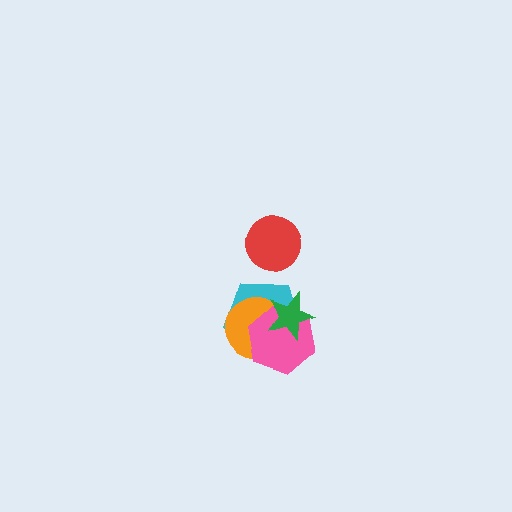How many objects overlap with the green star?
3 objects overlap with the green star.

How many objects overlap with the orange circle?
3 objects overlap with the orange circle.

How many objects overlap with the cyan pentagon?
3 objects overlap with the cyan pentagon.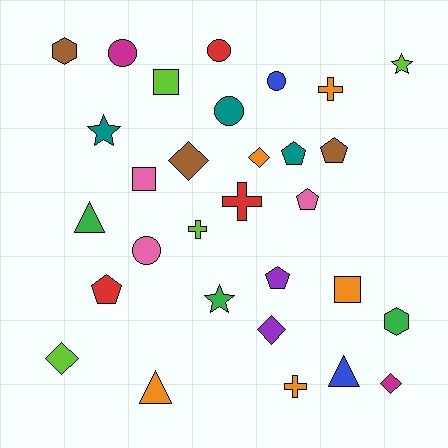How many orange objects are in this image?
There are 5 orange objects.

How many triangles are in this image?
There are 3 triangles.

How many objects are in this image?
There are 30 objects.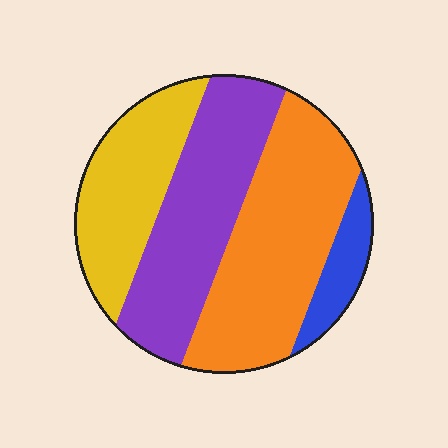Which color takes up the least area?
Blue, at roughly 10%.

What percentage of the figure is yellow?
Yellow covers around 25% of the figure.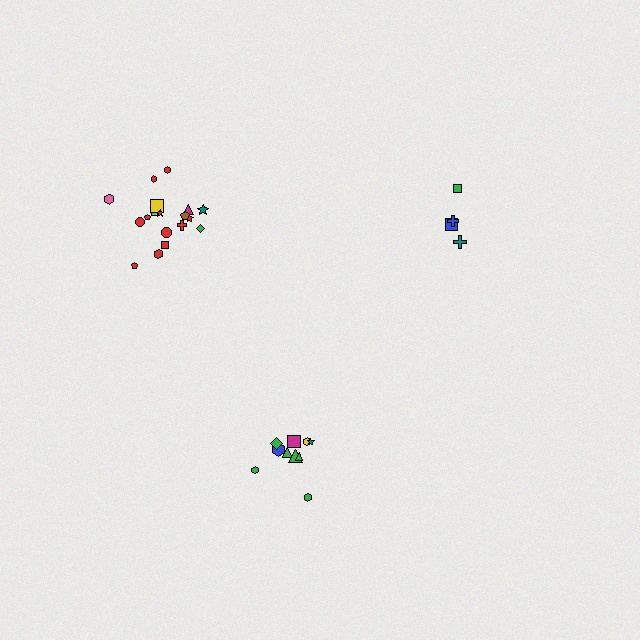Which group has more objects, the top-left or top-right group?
The top-left group.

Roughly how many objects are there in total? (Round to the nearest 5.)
Roughly 30 objects in total.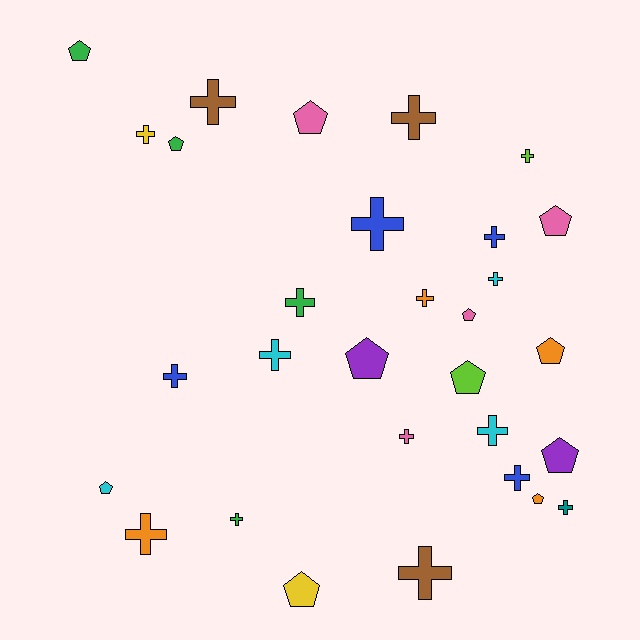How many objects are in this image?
There are 30 objects.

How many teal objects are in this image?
There is 1 teal object.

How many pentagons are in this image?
There are 12 pentagons.